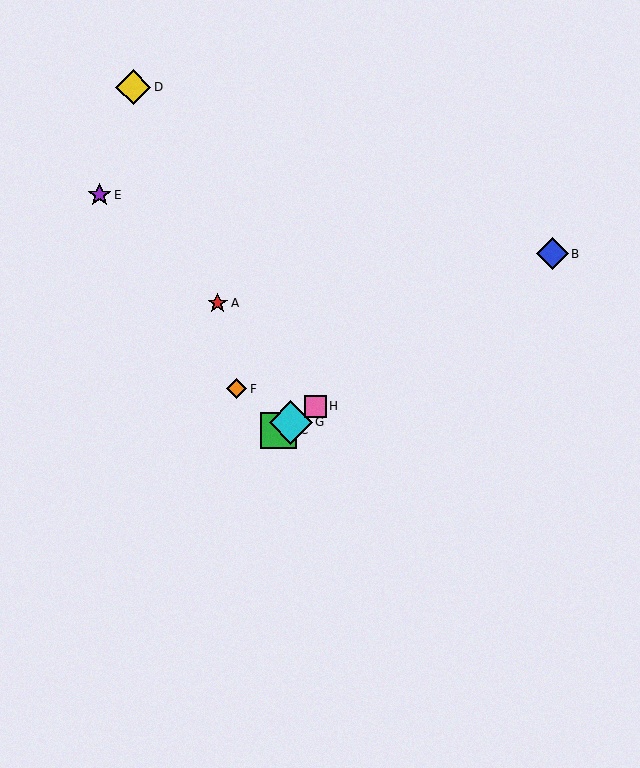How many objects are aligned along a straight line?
4 objects (B, C, G, H) are aligned along a straight line.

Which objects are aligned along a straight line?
Objects B, C, G, H are aligned along a straight line.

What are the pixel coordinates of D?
Object D is at (133, 87).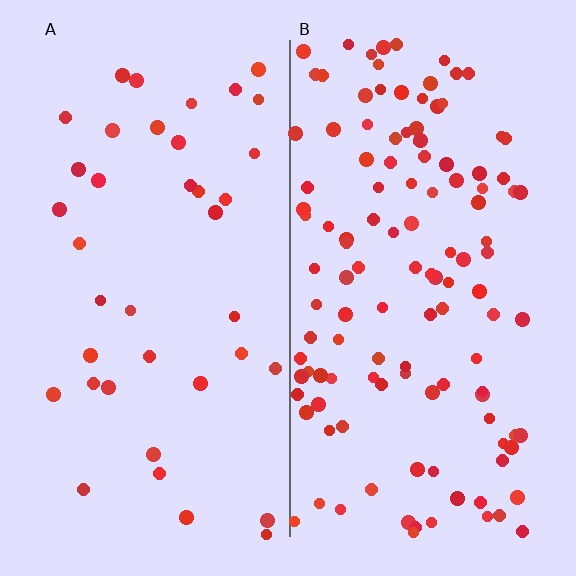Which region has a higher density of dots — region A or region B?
B (the right).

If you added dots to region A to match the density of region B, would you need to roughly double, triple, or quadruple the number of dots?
Approximately triple.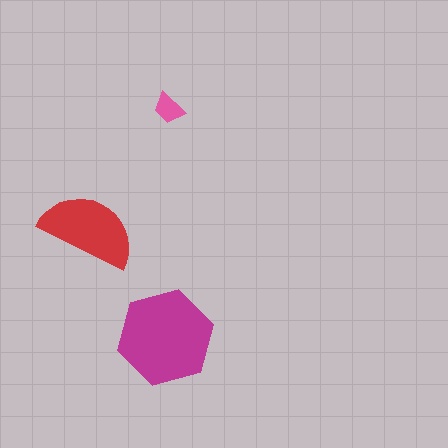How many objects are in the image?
There are 3 objects in the image.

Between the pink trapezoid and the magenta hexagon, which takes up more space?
The magenta hexagon.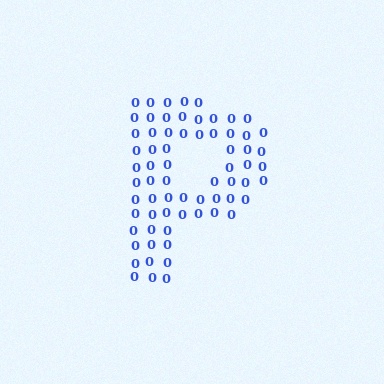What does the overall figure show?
The overall figure shows the letter P.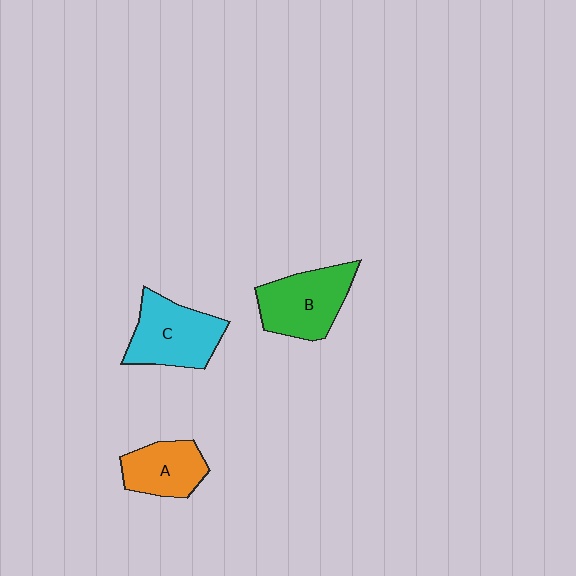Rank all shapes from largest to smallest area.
From largest to smallest: B (green), C (cyan), A (orange).